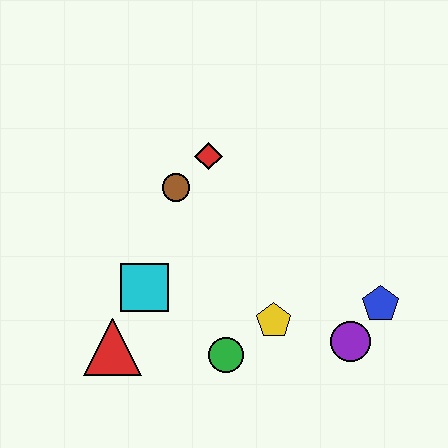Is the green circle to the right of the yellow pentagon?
No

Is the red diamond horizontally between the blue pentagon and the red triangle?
Yes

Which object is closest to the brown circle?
The red diamond is closest to the brown circle.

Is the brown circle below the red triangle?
No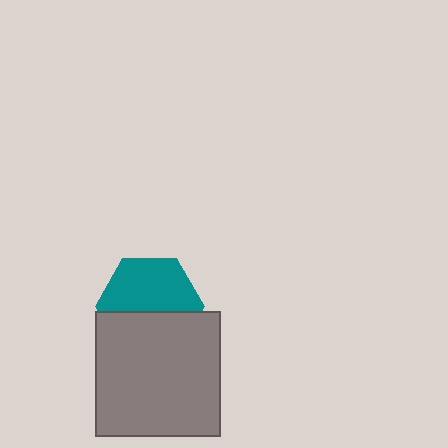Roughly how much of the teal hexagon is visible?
About half of it is visible (roughly 58%).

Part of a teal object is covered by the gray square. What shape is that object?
It is a hexagon.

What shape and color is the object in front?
The object in front is a gray square.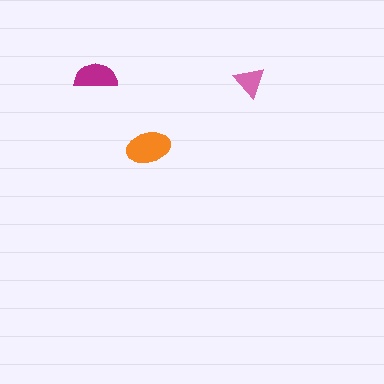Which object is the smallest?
The pink triangle.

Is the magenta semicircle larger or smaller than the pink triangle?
Larger.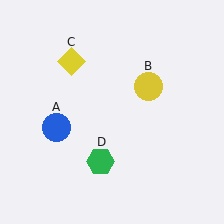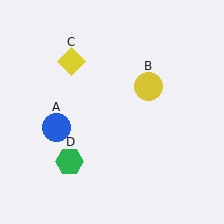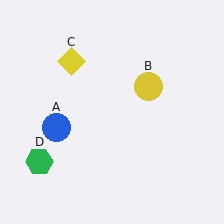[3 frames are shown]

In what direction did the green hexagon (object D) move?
The green hexagon (object D) moved left.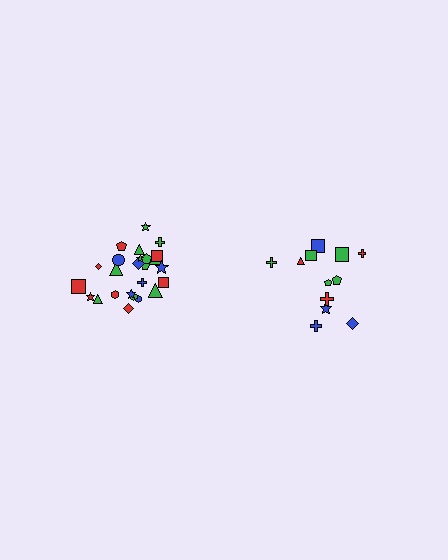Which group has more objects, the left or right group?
The left group.